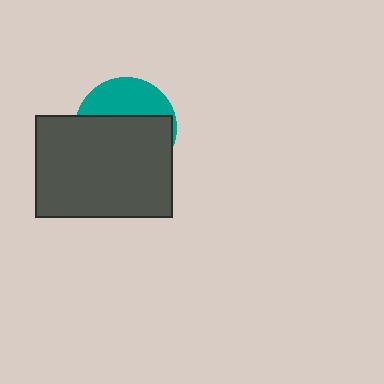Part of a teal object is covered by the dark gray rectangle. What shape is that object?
It is a circle.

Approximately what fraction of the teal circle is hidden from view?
Roughly 65% of the teal circle is hidden behind the dark gray rectangle.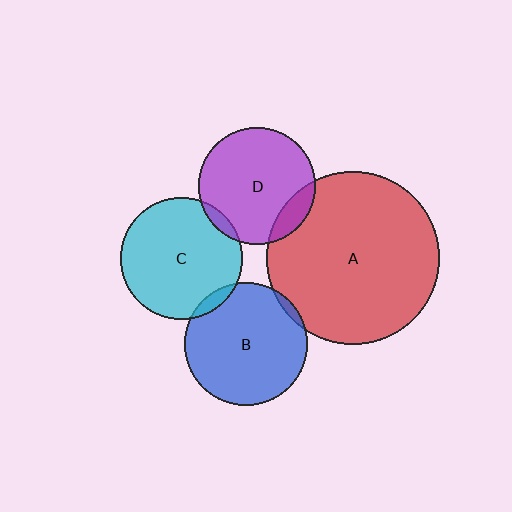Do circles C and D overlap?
Yes.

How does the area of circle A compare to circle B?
Approximately 2.0 times.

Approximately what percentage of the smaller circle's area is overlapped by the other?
Approximately 5%.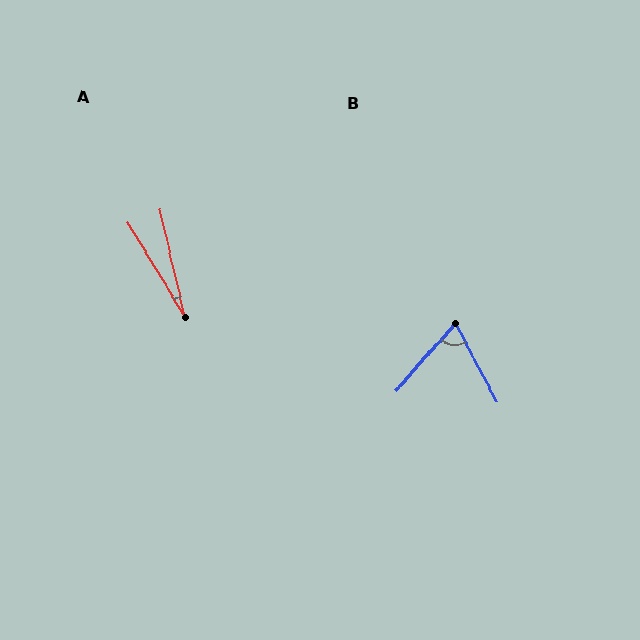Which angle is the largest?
B, at approximately 69 degrees.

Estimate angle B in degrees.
Approximately 69 degrees.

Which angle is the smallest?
A, at approximately 18 degrees.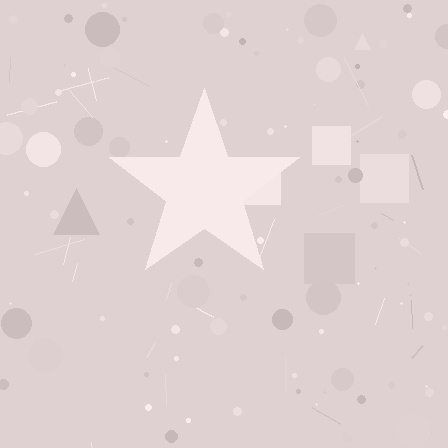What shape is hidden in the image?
A star is hidden in the image.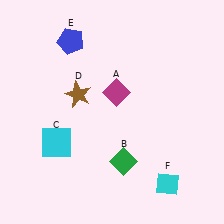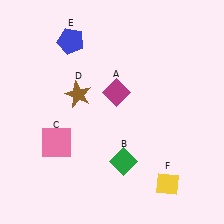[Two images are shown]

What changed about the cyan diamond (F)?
In Image 1, F is cyan. In Image 2, it changed to yellow.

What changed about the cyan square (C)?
In Image 1, C is cyan. In Image 2, it changed to pink.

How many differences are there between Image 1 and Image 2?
There are 2 differences between the two images.